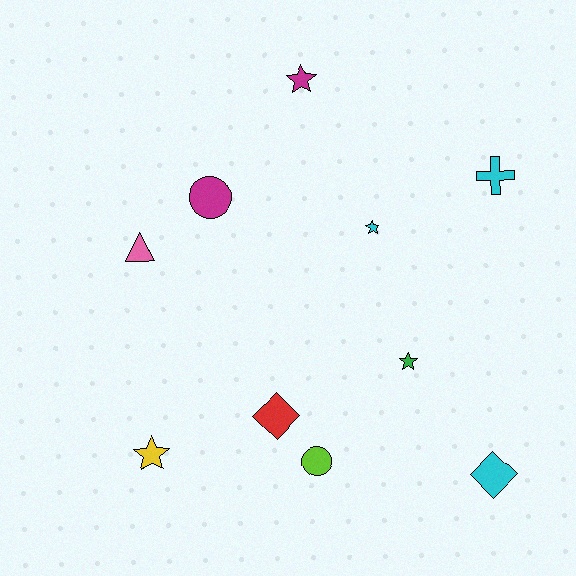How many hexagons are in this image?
There are no hexagons.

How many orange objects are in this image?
There are no orange objects.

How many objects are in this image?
There are 10 objects.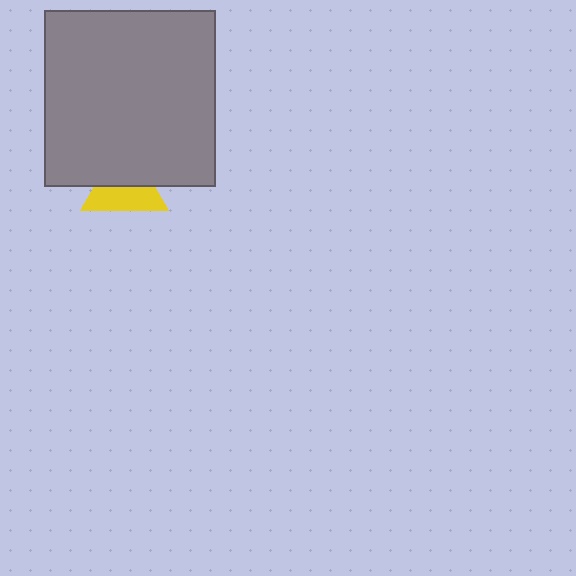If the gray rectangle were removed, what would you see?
You would see the complete yellow triangle.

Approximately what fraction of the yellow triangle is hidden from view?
Roughly 48% of the yellow triangle is hidden behind the gray rectangle.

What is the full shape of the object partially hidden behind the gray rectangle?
The partially hidden object is a yellow triangle.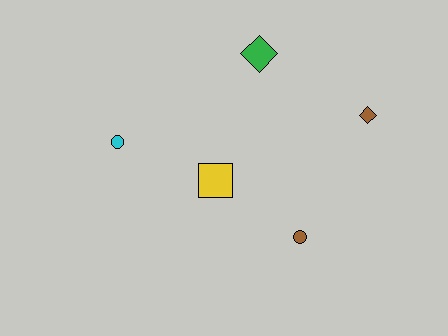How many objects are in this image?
There are 5 objects.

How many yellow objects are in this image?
There is 1 yellow object.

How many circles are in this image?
There are 2 circles.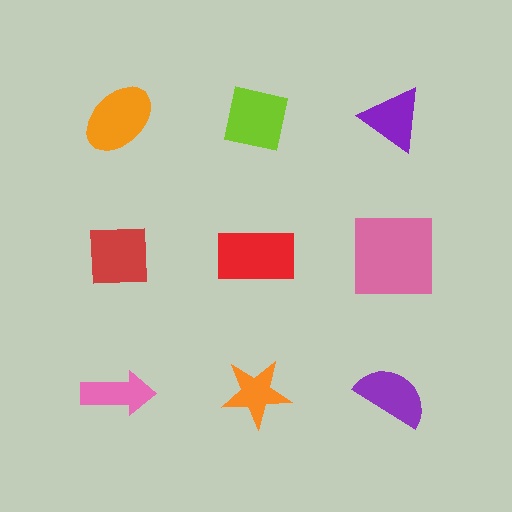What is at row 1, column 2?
A lime square.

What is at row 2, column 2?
A red rectangle.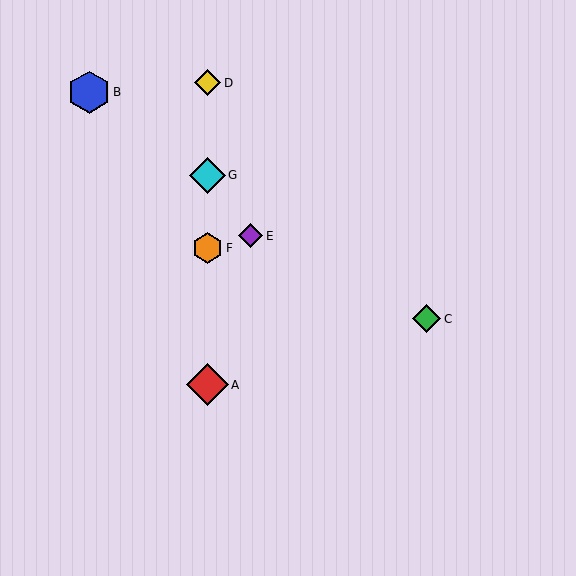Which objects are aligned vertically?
Objects A, D, F, G are aligned vertically.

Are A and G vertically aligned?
Yes, both are at x≈207.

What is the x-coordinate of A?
Object A is at x≈207.